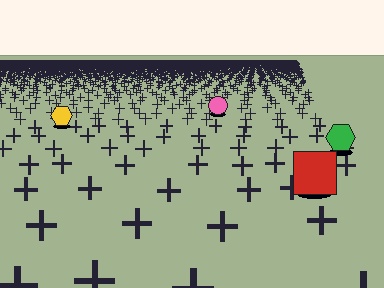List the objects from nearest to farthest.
From nearest to farthest: the red square, the green hexagon, the yellow hexagon, the pink circle.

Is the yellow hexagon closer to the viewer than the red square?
No. The red square is closer — you can tell from the texture gradient: the ground texture is coarser near it.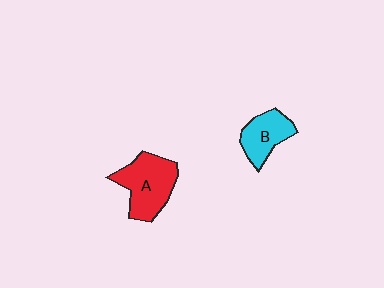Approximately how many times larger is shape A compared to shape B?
Approximately 1.5 times.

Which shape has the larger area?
Shape A (red).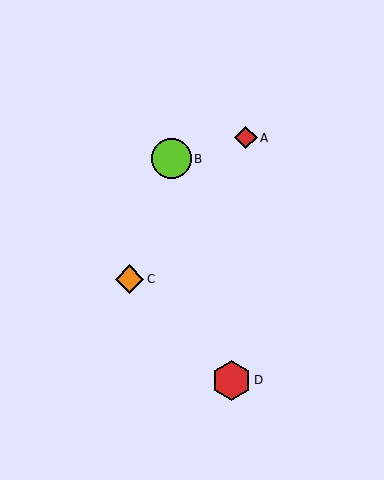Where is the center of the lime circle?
The center of the lime circle is at (171, 159).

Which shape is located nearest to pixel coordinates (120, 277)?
The orange diamond (labeled C) at (129, 279) is nearest to that location.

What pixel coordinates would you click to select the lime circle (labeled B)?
Click at (171, 159) to select the lime circle B.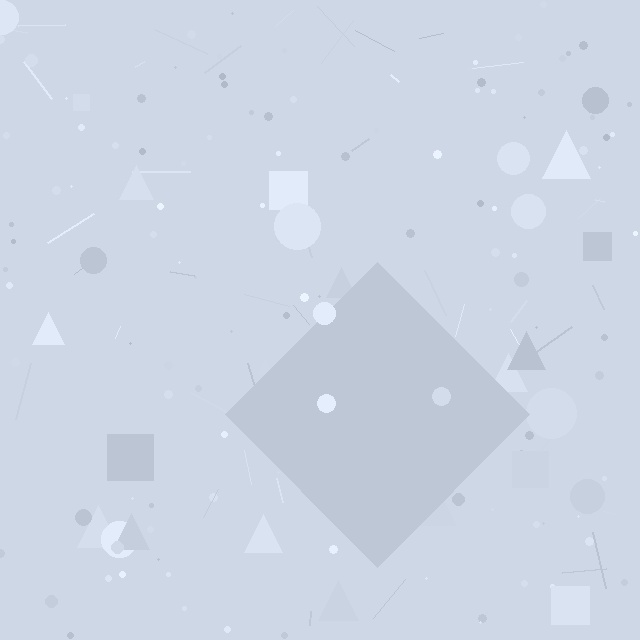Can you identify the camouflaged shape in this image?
The camouflaged shape is a diamond.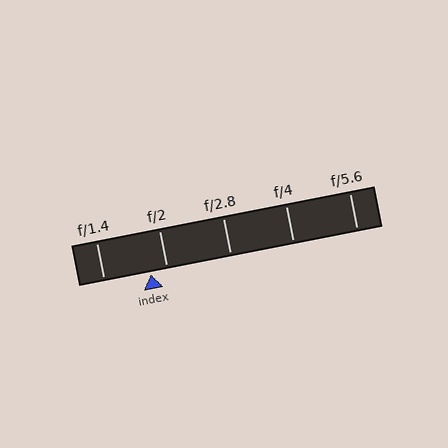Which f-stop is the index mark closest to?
The index mark is closest to f/2.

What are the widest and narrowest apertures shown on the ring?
The widest aperture shown is f/1.4 and the narrowest is f/5.6.